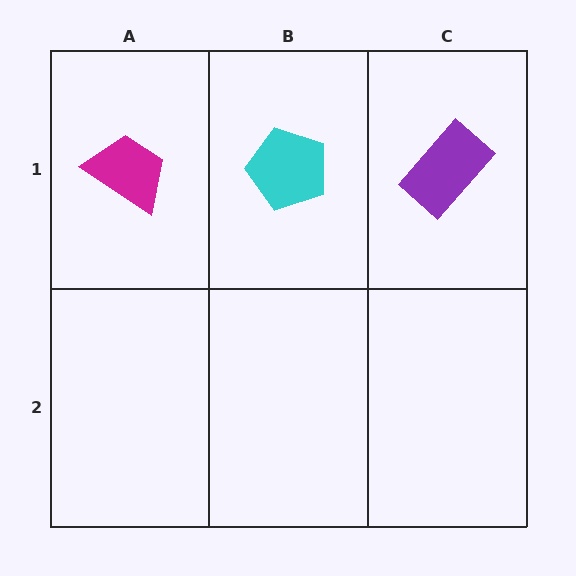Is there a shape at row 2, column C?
No, that cell is empty.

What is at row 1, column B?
A cyan pentagon.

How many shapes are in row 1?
3 shapes.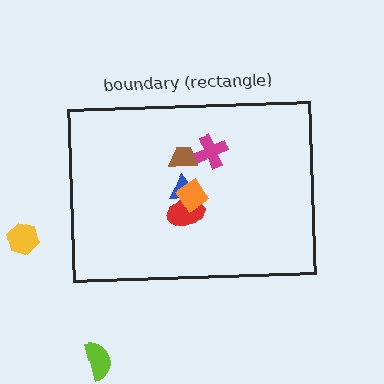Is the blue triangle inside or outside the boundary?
Inside.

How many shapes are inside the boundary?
5 inside, 2 outside.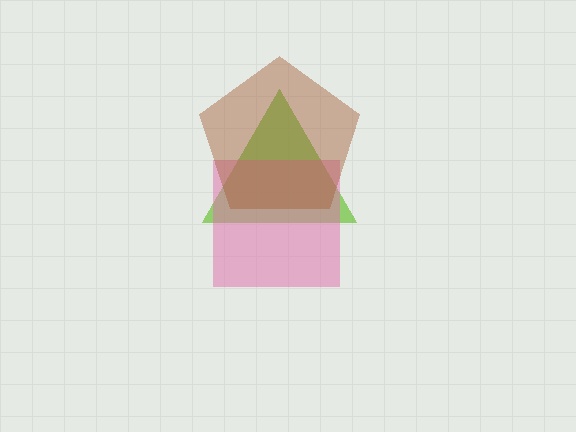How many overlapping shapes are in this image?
There are 3 overlapping shapes in the image.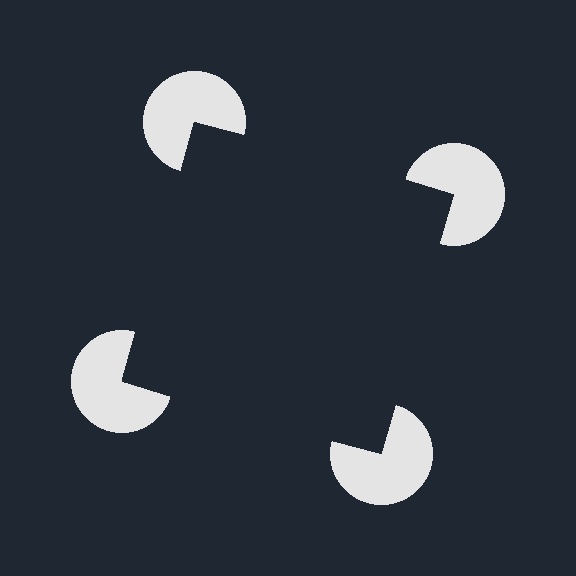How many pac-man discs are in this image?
There are 4 — one at each vertex of the illusory square.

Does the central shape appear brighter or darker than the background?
It typically appears slightly darker than the background, even though no actual brightness change is drawn.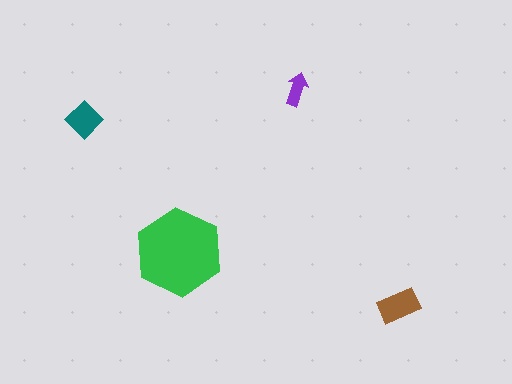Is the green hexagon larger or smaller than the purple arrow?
Larger.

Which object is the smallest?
The purple arrow.